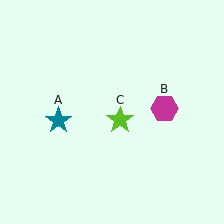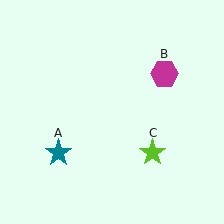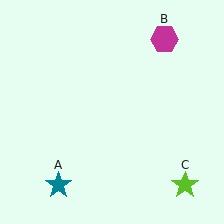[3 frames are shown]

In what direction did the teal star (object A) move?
The teal star (object A) moved down.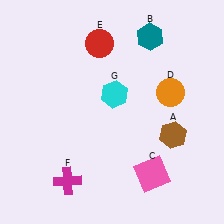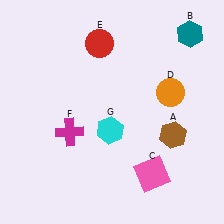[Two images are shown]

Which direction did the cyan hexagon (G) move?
The cyan hexagon (G) moved down.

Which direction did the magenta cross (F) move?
The magenta cross (F) moved up.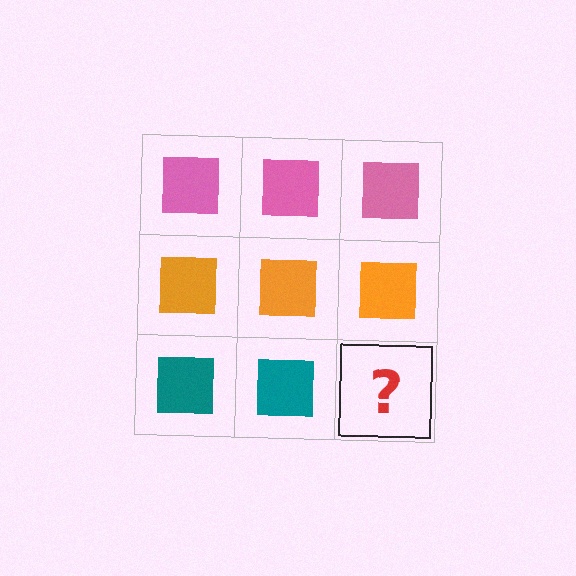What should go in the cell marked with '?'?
The missing cell should contain a teal square.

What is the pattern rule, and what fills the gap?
The rule is that each row has a consistent color. The gap should be filled with a teal square.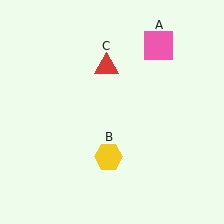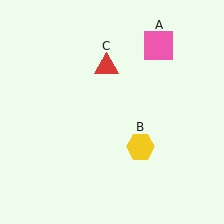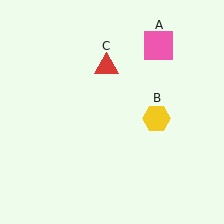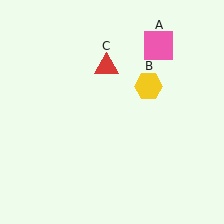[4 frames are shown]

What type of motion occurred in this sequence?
The yellow hexagon (object B) rotated counterclockwise around the center of the scene.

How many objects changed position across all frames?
1 object changed position: yellow hexagon (object B).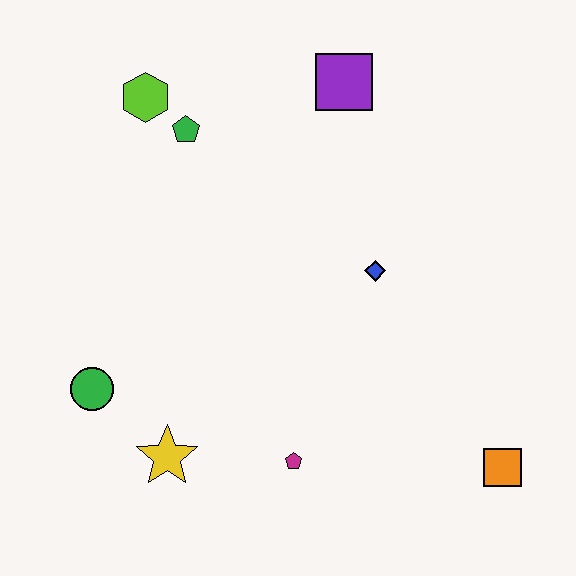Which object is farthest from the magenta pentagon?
The lime hexagon is farthest from the magenta pentagon.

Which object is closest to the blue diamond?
The purple square is closest to the blue diamond.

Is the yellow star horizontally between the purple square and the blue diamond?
No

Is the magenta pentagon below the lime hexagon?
Yes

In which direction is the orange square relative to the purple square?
The orange square is below the purple square.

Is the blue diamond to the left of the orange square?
Yes